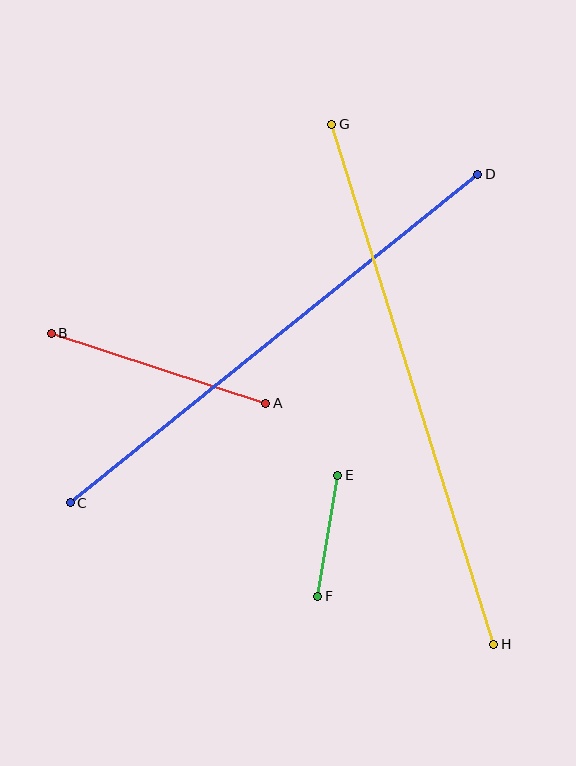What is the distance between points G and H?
The distance is approximately 545 pixels.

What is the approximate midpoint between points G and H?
The midpoint is at approximately (413, 384) pixels.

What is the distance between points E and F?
The distance is approximately 122 pixels.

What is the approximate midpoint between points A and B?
The midpoint is at approximately (159, 368) pixels.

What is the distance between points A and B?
The distance is approximately 226 pixels.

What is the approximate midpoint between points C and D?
The midpoint is at approximately (274, 339) pixels.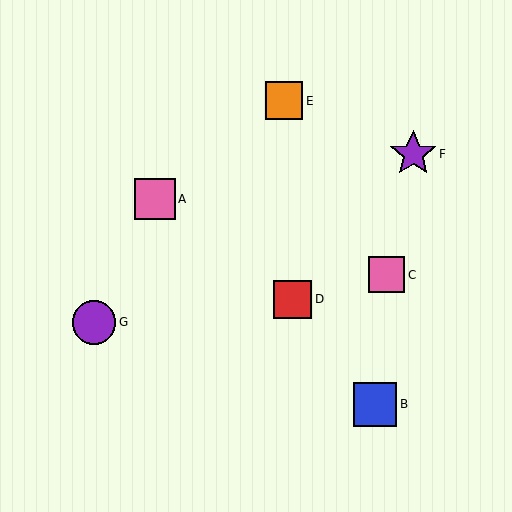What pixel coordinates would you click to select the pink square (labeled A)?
Click at (155, 199) to select the pink square A.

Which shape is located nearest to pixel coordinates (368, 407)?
The blue square (labeled B) at (375, 404) is nearest to that location.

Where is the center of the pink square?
The center of the pink square is at (386, 275).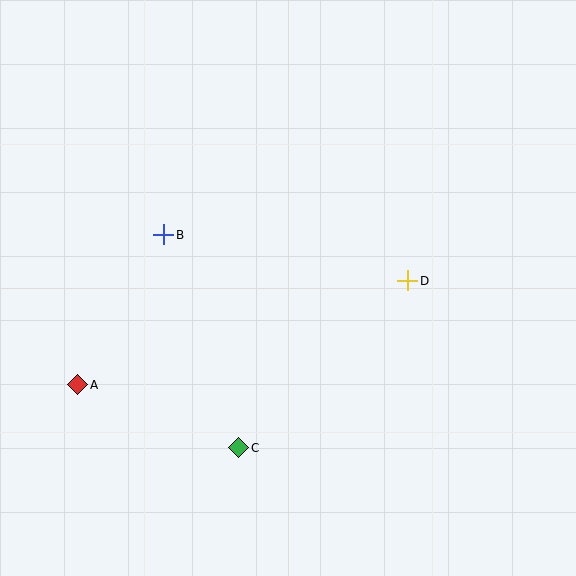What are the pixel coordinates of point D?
Point D is at (408, 281).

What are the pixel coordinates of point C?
Point C is at (239, 448).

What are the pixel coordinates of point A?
Point A is at (77, 385).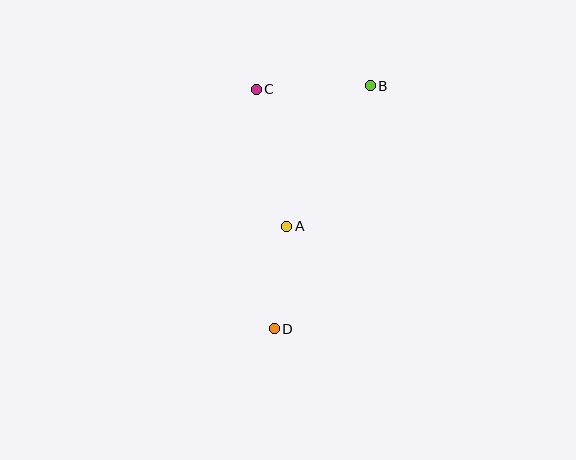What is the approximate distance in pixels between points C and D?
The distance between C and D is approximately 240 pixels.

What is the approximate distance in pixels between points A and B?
The distance between A and B is approximately 164 pixels.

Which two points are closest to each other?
Points A and D are closest to each other.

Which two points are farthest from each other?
Points B and D are farthest from each other.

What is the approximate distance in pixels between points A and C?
The distance between A and C is approximately 140 pixels.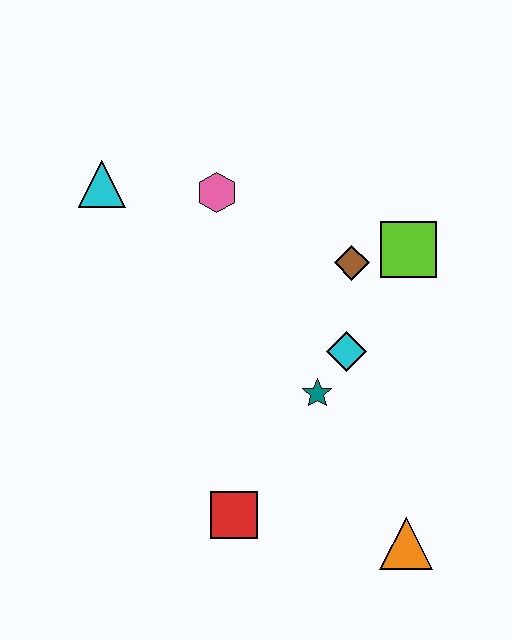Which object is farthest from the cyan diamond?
The cyan triangle is farthest from the cyan diamond.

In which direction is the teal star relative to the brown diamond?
The teal star is below the brown diamond.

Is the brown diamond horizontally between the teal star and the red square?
No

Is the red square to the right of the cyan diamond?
No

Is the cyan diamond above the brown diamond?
No